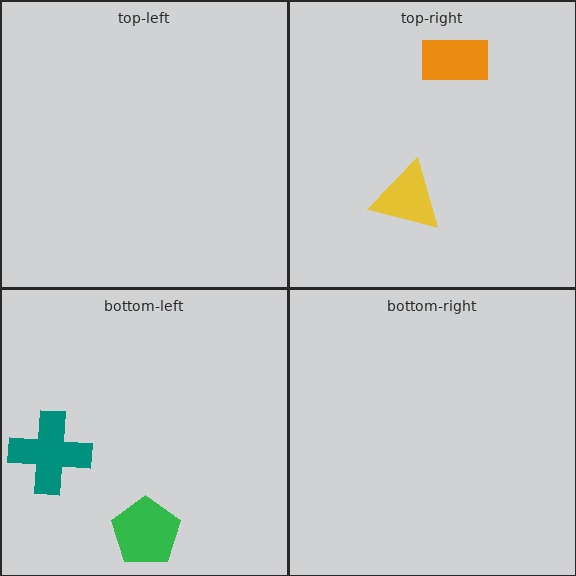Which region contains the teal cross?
The bottom-left region.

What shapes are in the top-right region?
The orange rectangle, the yellow triangle.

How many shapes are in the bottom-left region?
2.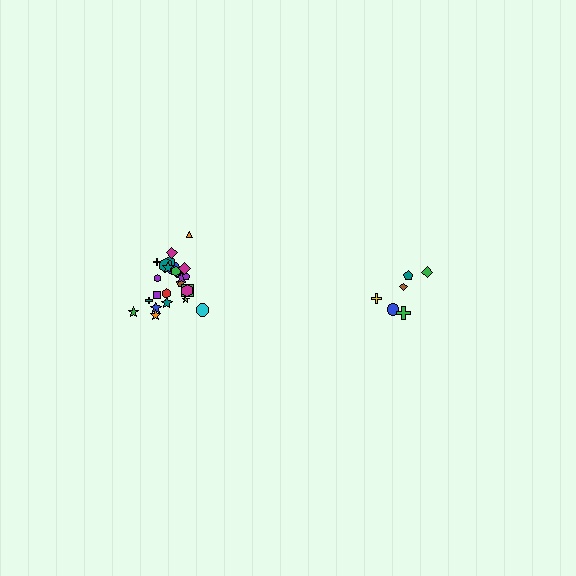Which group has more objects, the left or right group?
The left group.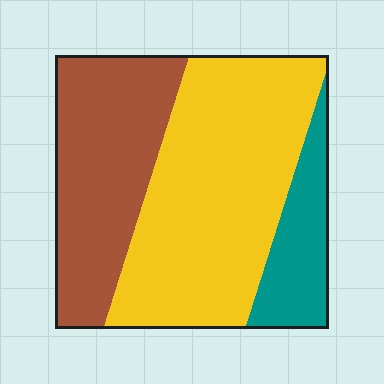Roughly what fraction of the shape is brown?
Brown takes up about one third (1/3) of the shape.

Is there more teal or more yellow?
Yellow.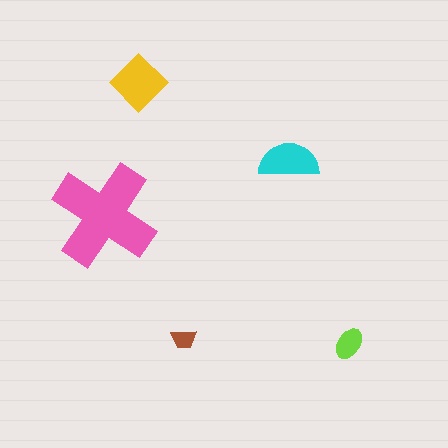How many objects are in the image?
There are 5 objects in the image.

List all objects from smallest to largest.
The brown trapezoid, the lime ellipse, the cyan semicircle, the yellow diamond, the pink cross.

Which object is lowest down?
The lime ellipse is bottommost.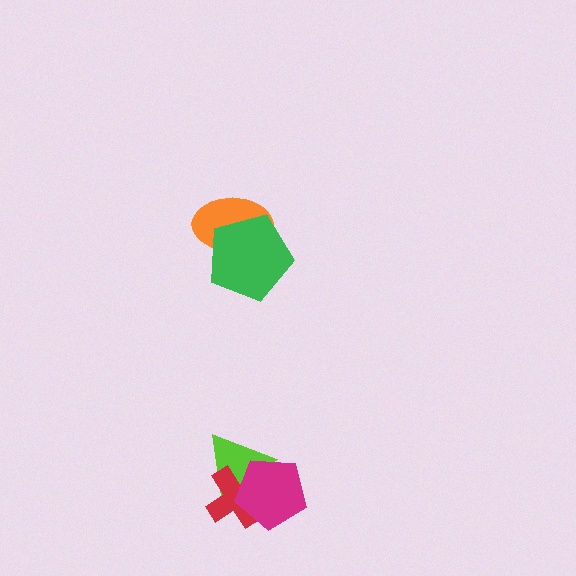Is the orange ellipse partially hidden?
Yes, it is partially covered by another shape.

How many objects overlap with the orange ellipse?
1 object overlaps with the orange ellipse.